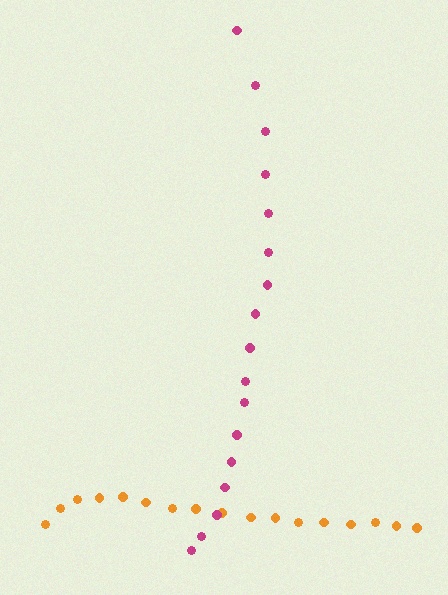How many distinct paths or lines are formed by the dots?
There are 2 distinct paths.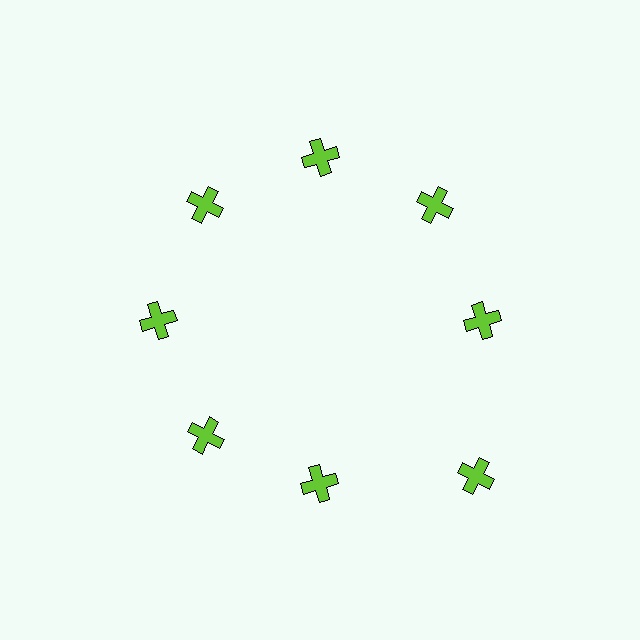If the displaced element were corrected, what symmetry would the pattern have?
It would have 8-fold rotational symmetry — the pattern would map onto itself every 45 degrees.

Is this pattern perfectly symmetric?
No. The 8 lime crosses are arranged in a ring, but one element near the 4 o'clock position is pushed outward from the center, breaking the 8-fold rotational symmetry.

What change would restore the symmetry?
The symmetry would be restored by moving it inward, back onto the ring so that all 8 crosses sit at equal angles and equal distance from the center.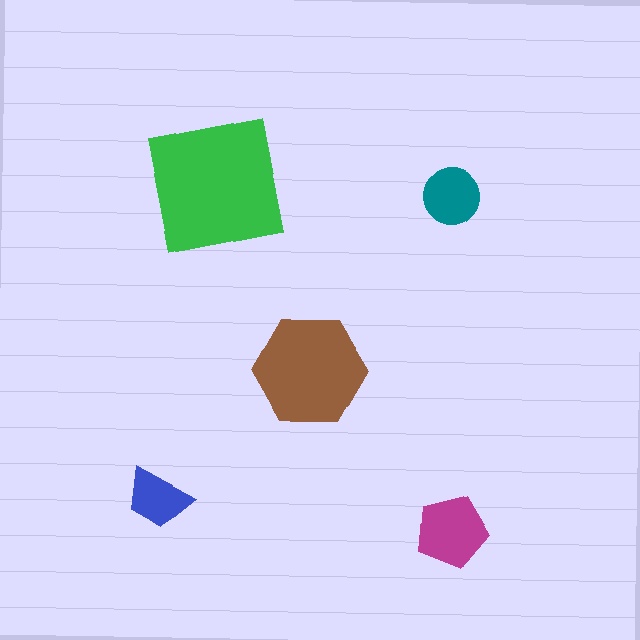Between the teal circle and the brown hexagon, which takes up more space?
The brown hexagon.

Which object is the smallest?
The blue trapezoid.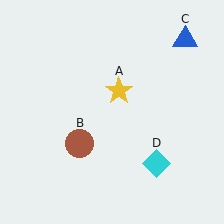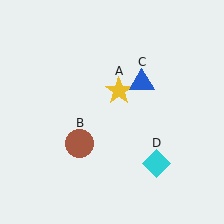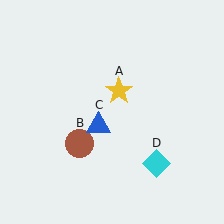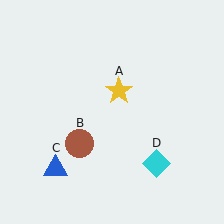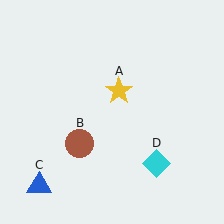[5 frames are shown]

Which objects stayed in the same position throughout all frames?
Yellow star (object A) and brown circle (object B) and cyan diamond (object D) remained stationary.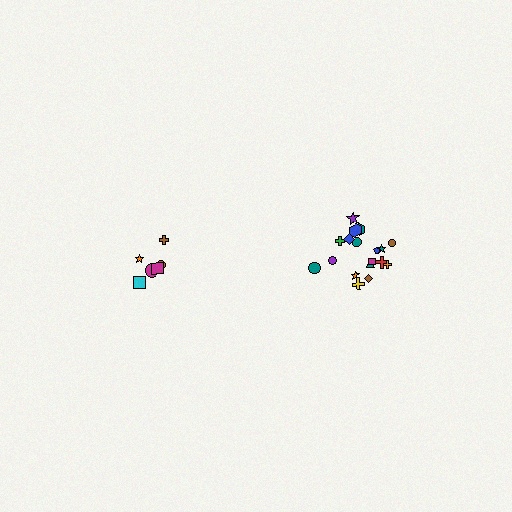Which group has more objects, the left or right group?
The right group.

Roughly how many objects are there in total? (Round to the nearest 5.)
Roughly 25 objects in total.